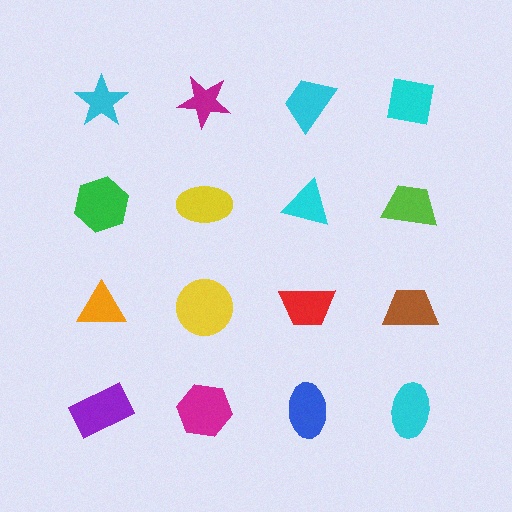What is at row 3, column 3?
A red trapezoid.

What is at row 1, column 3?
A cyan trapezoid.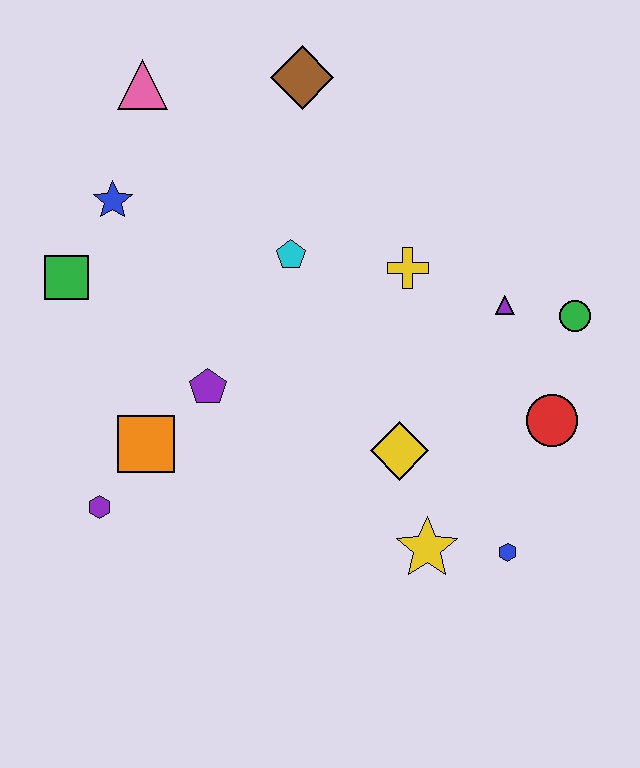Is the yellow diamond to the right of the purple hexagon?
Yes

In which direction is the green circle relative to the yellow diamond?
The green circle is to the right of the yellow diamond.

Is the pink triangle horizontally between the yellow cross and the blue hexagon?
No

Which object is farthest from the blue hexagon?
The pink triangle is farthest from the blue hexagon.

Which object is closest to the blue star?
The green square is closest to the blue star.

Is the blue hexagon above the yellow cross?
No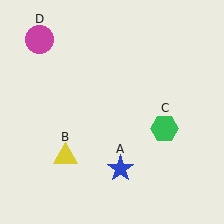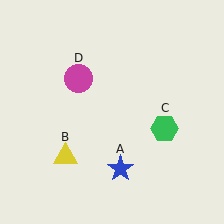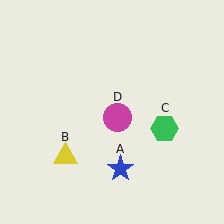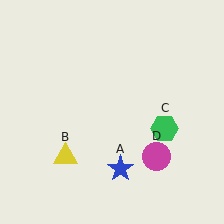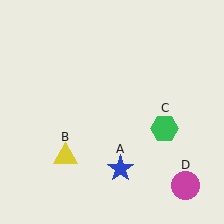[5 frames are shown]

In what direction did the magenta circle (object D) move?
The magenta circle (object D) moved down and to the right.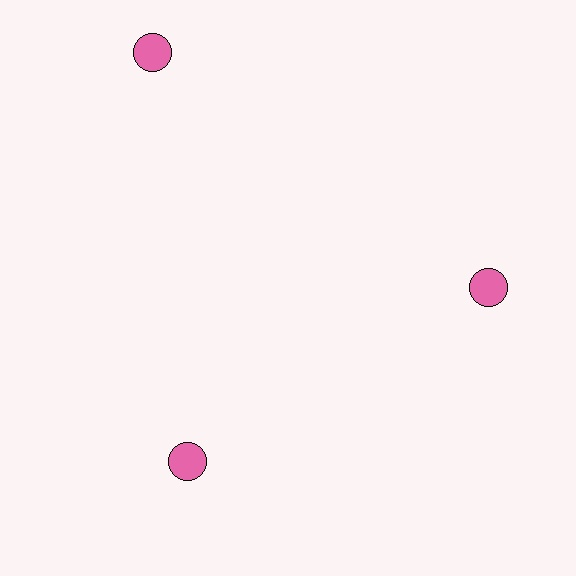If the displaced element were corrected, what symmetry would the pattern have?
It would have 3-fold rotational symmetry — the pattern would map onto itself every 120 degrees.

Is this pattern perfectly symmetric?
No. The 3 pink circles are arranged in a ring, but one element near the 11 o'clock position is pushed outward from the center, breaking the 3-fold rotational symmetry.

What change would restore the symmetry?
The symmetry would be restored by moving it inward, back onto the ring so that all 3 circles sit at equal angles and equal distance from the center.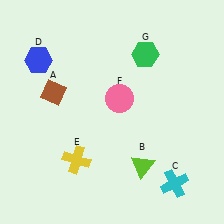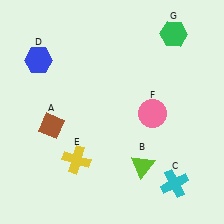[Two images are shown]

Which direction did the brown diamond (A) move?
The brown diamond (A) moved down.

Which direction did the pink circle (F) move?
The pink circle (F) moved right.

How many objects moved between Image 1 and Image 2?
3 objects moved between the two images.